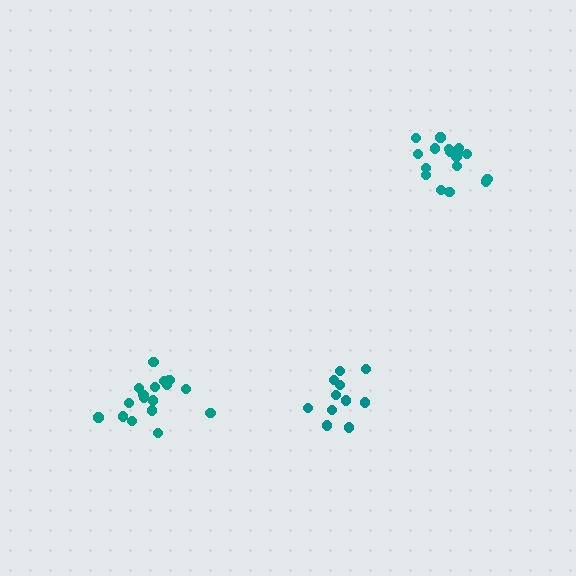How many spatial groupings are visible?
There are 3 spatial groupings.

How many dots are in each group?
Group 1: 17 dots, Group 2: 17 dots, Group 3: 11 dots (45 total).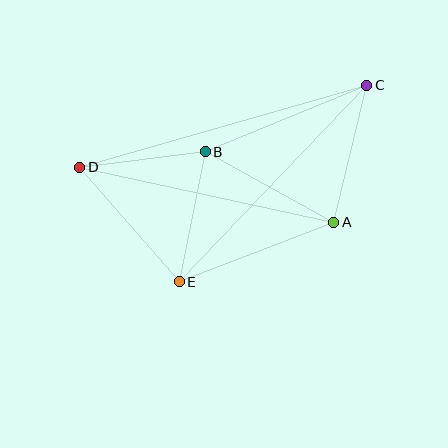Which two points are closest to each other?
Points B and D are closest to each other.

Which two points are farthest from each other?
Points C and D are farthest from each other.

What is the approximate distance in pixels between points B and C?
The distance between B and C is approximately 175 pixels.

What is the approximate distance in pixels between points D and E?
The distance between D and E is approximately 152 pixels.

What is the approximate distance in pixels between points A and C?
The distance between A and C is approximately 141 pixels.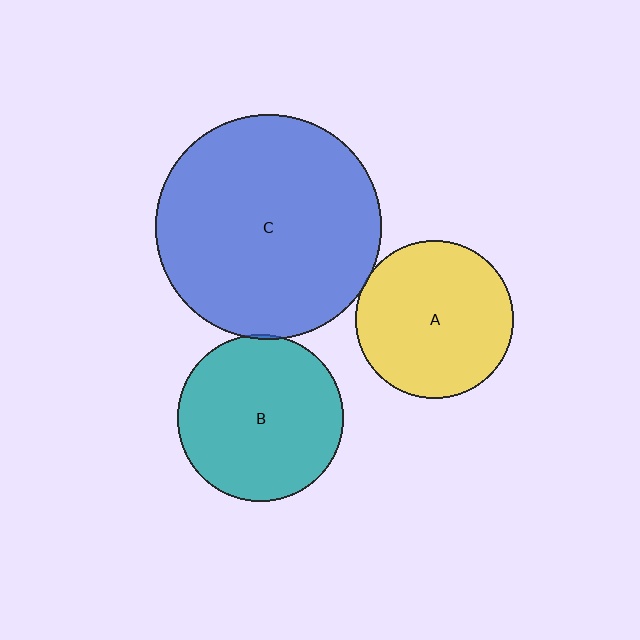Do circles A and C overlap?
Yes.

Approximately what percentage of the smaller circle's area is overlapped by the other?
Approximately 5%.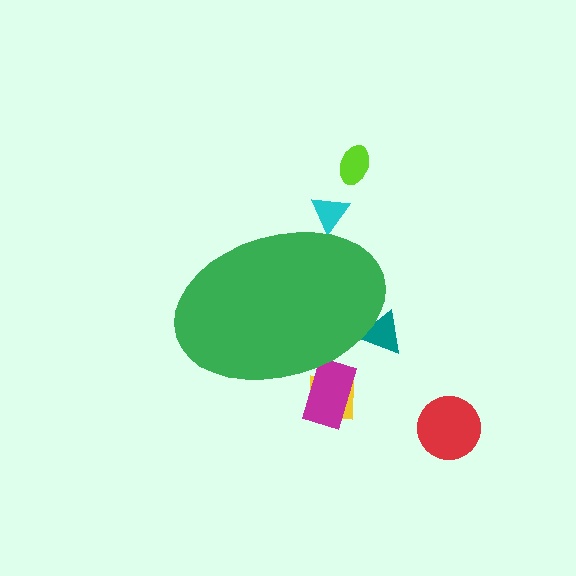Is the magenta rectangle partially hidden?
Yes, the magenta rectangle is partially hidden behind the green ellipse.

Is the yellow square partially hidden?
Yes, the yellow square is partially hidden behind the green ellipse.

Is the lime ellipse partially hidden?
No, the lime ellipse is fully visible.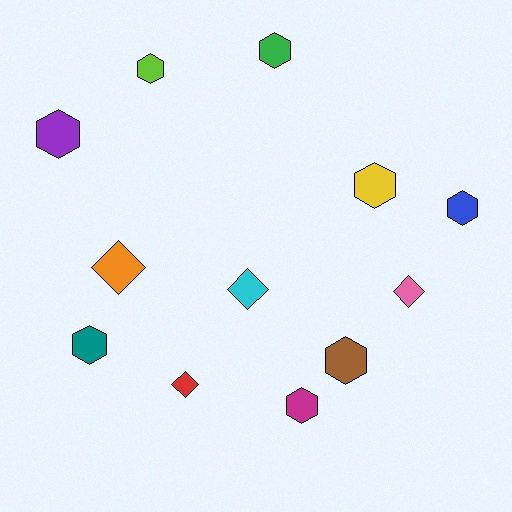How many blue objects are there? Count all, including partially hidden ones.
There is 1 blue object.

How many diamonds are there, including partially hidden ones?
There are 4 diamonds.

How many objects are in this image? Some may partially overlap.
There are 12 objects.